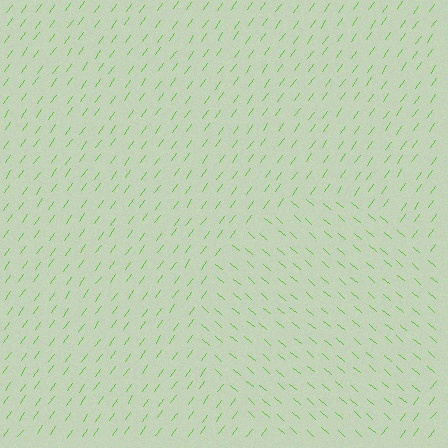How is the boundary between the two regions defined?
The boundary is defined purely by a change in line orientation (approximately 85 degrees difference). All lines are the same color and thickness.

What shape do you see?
I see a circle.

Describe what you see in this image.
The image is filled with small lime line segments. A circle region in the image has lines oriented differently from the surrounding lines, creating a visible texture boundary.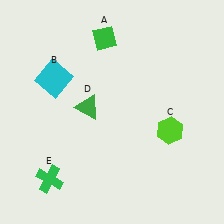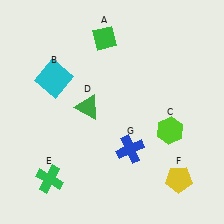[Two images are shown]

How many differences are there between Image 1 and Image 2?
There are 2 differences between the two images.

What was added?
A yellow pentagon (F), a blue cross (G) were added in Image 2.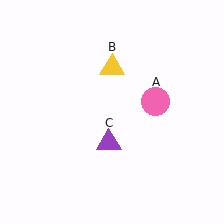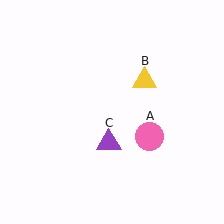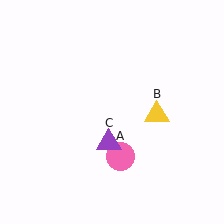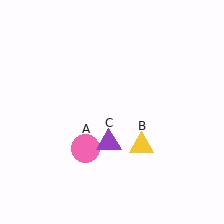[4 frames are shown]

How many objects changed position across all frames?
2 objects changed position: pink circle (object A), yellow triangle (object B).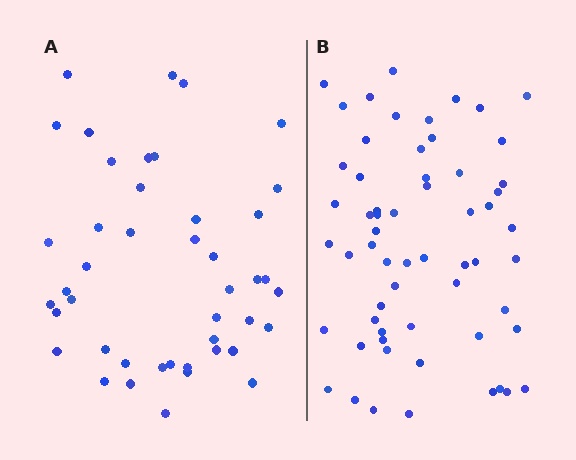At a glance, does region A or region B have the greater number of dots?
Region B (the right region) has more dots.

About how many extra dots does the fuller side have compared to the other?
Region B has approximately 15 more dots than region A.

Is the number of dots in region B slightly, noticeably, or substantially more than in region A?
Region B has noticeably more, but not dramatically so. The ratio is roughly 1.4 to 1.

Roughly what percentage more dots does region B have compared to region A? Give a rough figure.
About 35% more.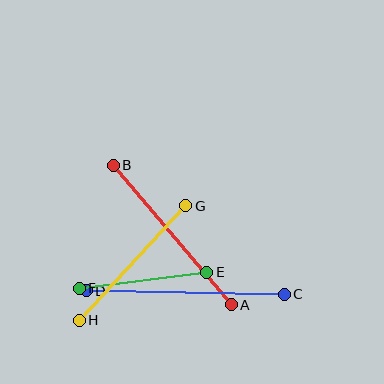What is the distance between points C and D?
The distance is approximately 198 pixels.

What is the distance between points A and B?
The distance is approximately 182 pixels.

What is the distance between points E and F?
The distance is approximately 129 pixels.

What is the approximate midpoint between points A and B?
The midpoint is at approximately (172, 235) pixels.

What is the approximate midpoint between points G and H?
The midpoint is at approximately (132, 263) pixels.